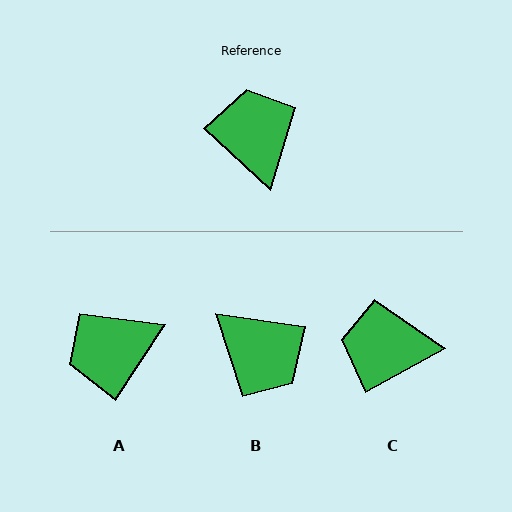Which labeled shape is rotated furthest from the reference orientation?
B, about 146 degrees away.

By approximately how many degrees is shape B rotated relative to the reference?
Approximately 146 degrees clockwise.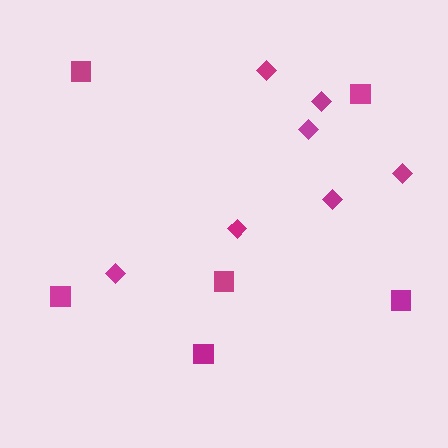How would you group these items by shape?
There are 2 groups: one group of squares (6) and one group of diamonds (7).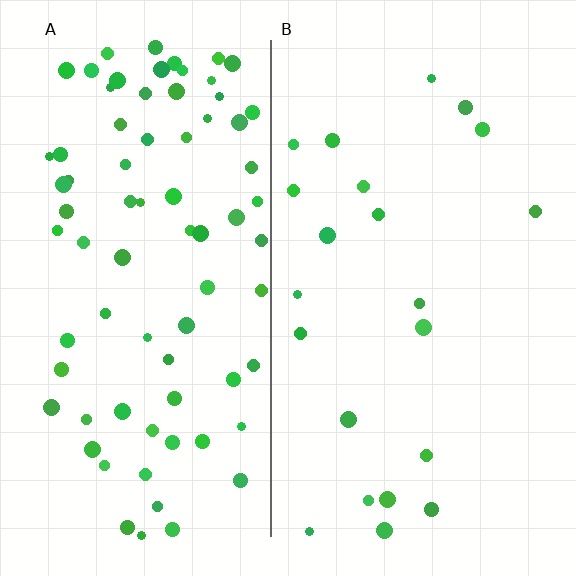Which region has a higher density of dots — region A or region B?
A (the left).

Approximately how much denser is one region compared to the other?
Approximately 3.6× — region A over region B.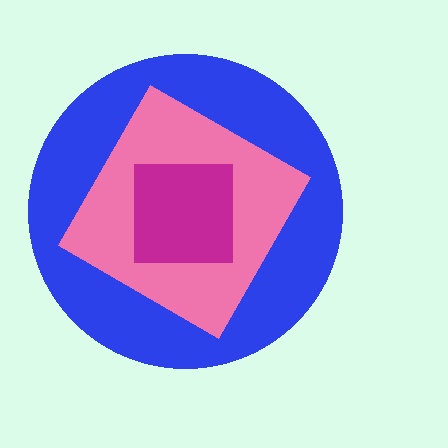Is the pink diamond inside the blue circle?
Yes.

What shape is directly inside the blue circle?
The pink diamond.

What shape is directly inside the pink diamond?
The magenta square.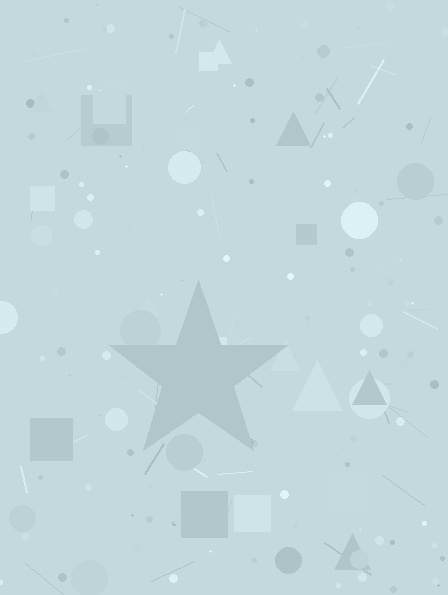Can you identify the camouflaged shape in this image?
The camouflaged shape is a star.